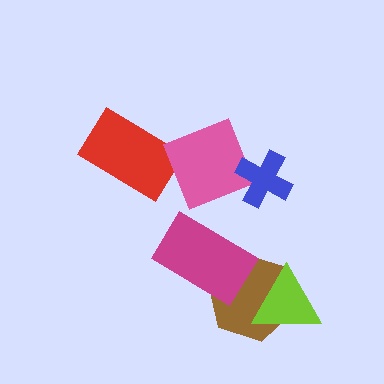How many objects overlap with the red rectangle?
1 object overlaps with the red rectangle.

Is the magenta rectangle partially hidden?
No, no other shape covers it.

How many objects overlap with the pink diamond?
2 objects overlap with the pink diamond.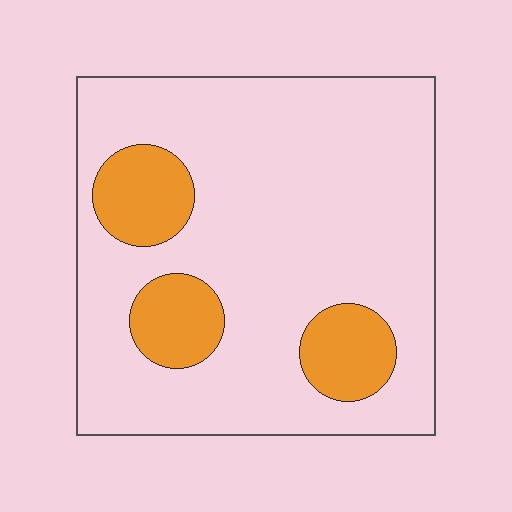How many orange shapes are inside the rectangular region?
3.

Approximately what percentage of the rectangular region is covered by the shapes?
Approximately 20%.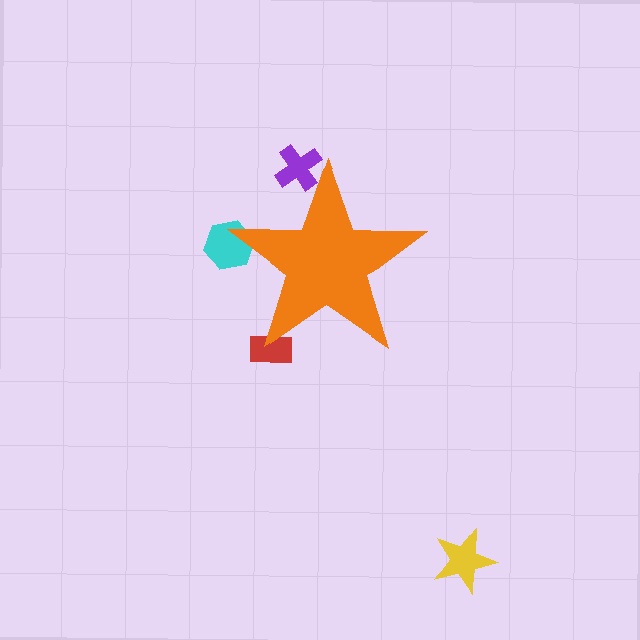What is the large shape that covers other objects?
An orange star.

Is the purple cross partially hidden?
Yes, the purple cross is partially hidden behind the orange star.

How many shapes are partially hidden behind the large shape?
3 shapes are partially hidden.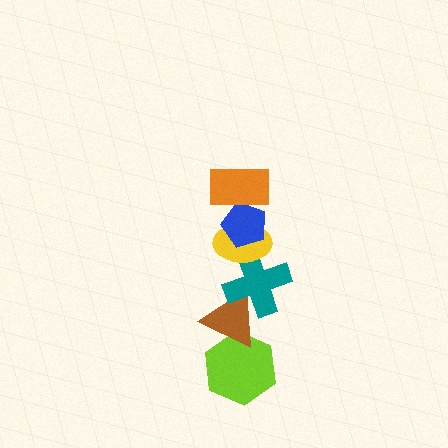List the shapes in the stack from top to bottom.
From top to bottom: the orange rectangle, the blue pentagon, the yellow ellipse, the teal cross, the brown triangle, the lime hexagon.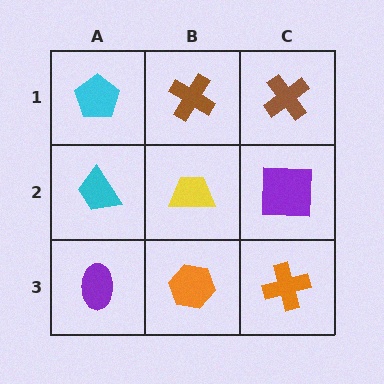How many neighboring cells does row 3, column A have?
2.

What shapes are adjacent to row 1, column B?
A yellow trapezoid (row 2, column B), a cyan pentagon (row 1, column A), a brown cross (row 1, column C).